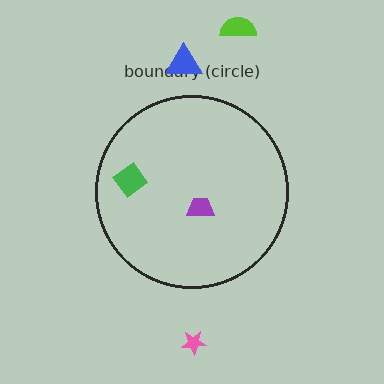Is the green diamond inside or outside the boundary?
Inside.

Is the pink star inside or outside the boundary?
Outside.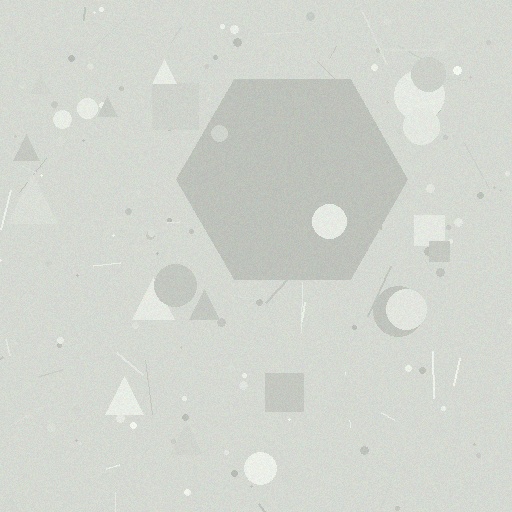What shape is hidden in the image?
A hexagon is hidden in the image.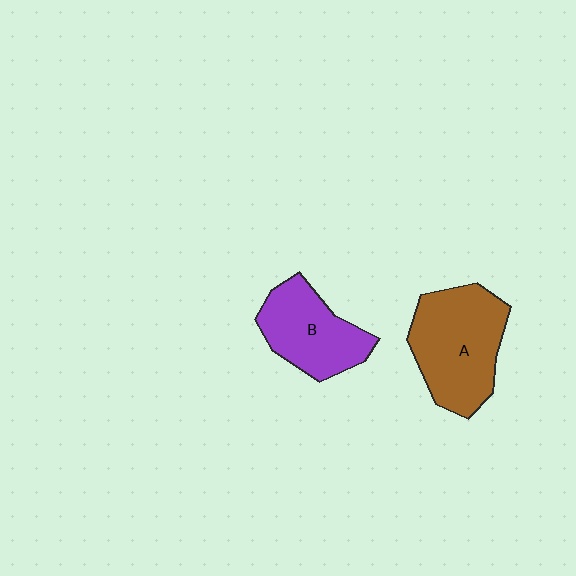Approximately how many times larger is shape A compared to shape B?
Approximately 1.3 times.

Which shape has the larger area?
Shape A (brown).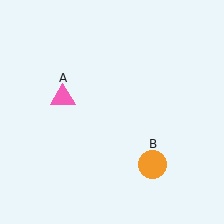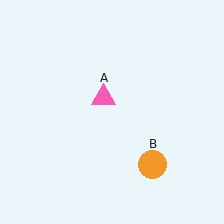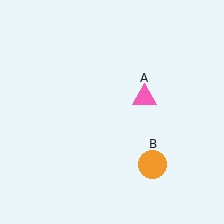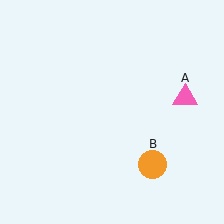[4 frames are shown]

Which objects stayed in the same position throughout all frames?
Orange circle (object B) remained stationary.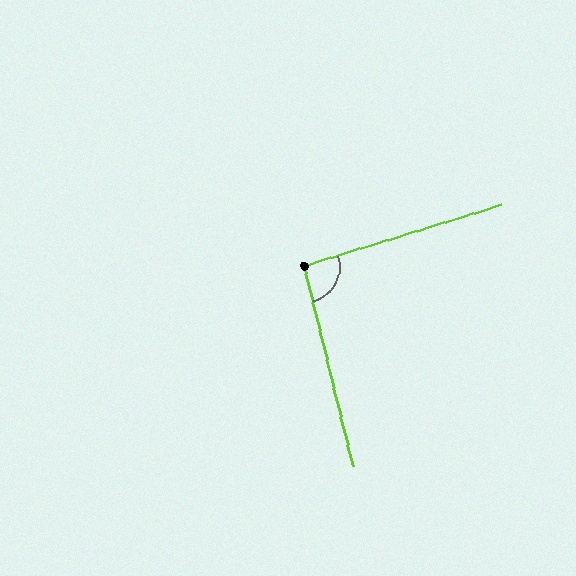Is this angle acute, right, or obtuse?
It is approximately a right angle.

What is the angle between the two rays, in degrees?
Approximately 93 degrees.